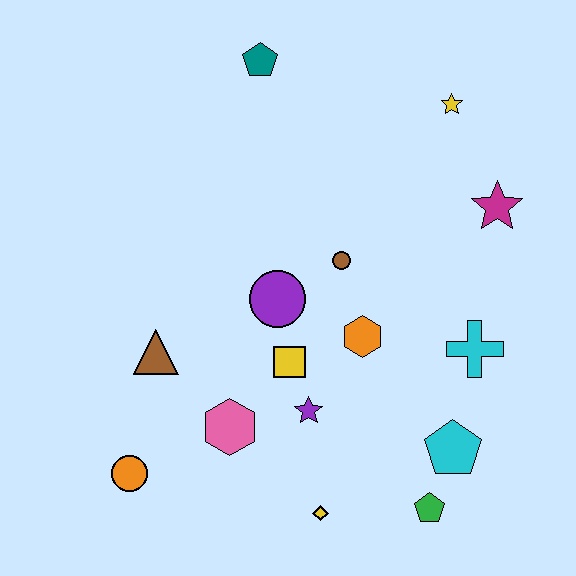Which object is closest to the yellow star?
The magenta star is closest to the yellow star.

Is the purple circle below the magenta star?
Yes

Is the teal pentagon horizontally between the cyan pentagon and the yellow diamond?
No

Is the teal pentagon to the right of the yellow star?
No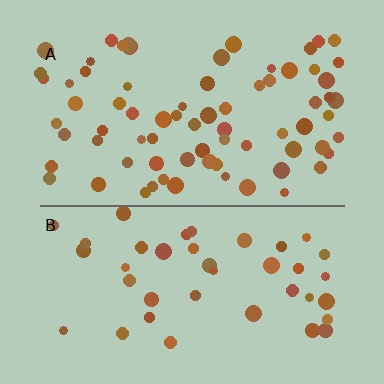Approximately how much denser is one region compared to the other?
Approximately 1.8× — region A over region B.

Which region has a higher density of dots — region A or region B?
A (the top).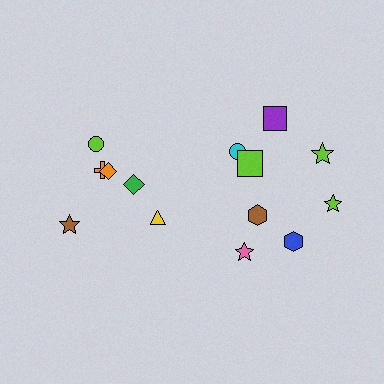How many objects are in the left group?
There are 6 objects.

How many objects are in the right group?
There are 8 objects.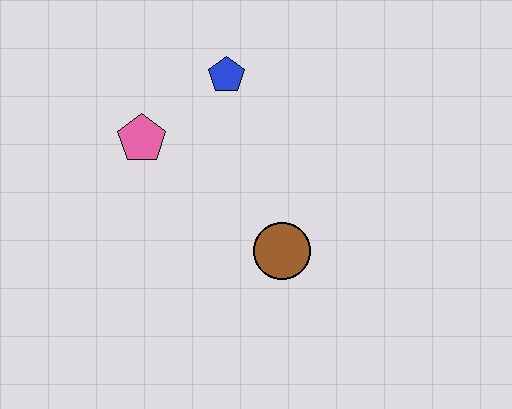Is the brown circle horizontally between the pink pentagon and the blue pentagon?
No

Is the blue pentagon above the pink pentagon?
Yes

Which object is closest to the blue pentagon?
The pink pentagon is closest to the blue pentagon.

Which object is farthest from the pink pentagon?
The brown circle is farthest from the pink pentagon.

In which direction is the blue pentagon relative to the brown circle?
The blue pentagon is above the brown circle.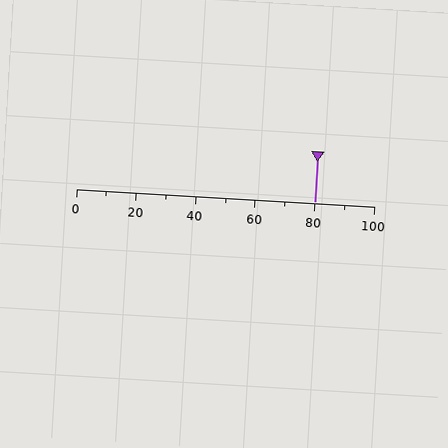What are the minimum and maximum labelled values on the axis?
The axis runs from 0 to 100.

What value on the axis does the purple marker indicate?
The marker indicates approximately 80.